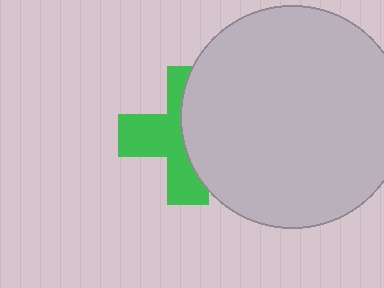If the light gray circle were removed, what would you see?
You would see the complete green cross.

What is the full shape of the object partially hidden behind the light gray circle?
The partially hidden object is a green cross.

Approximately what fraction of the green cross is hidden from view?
Roughly 49% of the green cross is hidden behind the light gray circle.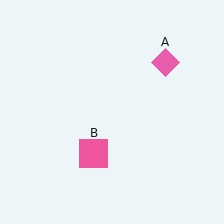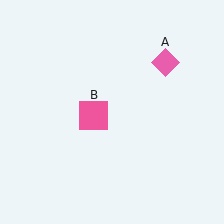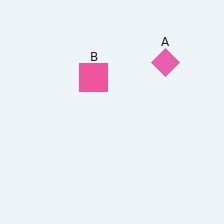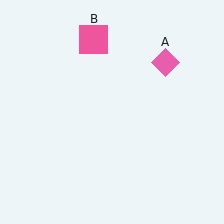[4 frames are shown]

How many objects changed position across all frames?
1 object changed position: pink square (object B).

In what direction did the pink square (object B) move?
The pink square (object B) moved up.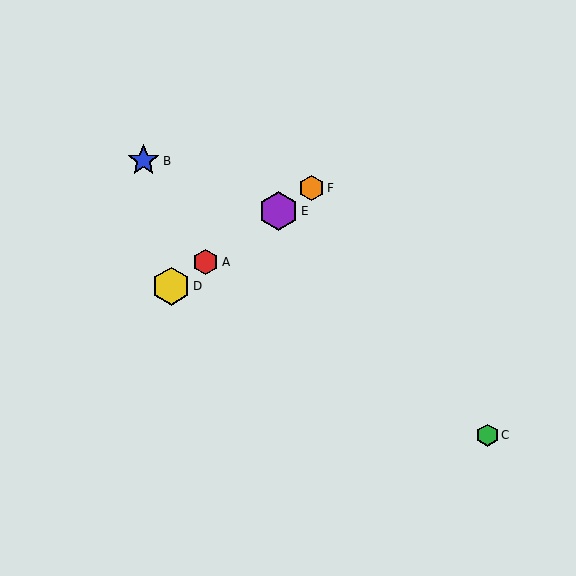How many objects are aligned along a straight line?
4 objects (A, D, E, F) are aligned along a straight line.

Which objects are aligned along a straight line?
Objects A, D, E, F are aligned along a straight line.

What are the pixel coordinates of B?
Object B is at (144, 161).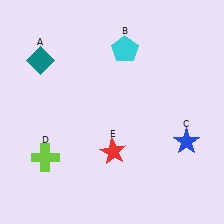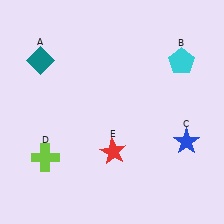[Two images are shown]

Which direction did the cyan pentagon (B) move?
The cyan pentagon (B) moved right.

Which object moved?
The cyan pentagon (B) moved right.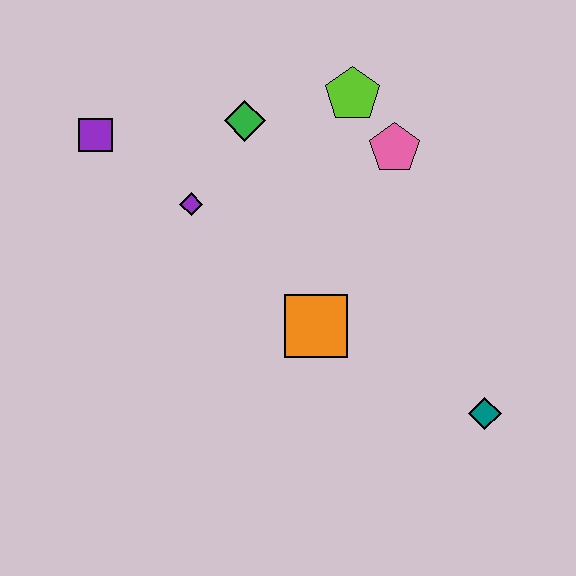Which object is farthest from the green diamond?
The teal diamond is farthest from the green diamond.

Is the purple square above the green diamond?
No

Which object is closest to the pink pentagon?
The lime pentagon is closest to the pink pentagon.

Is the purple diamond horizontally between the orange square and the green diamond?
No